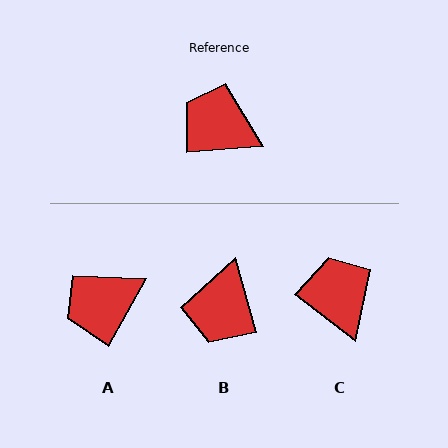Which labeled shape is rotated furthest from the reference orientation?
B, about 101 degrees away.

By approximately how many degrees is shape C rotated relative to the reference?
Approximately 42 degrees clockwise.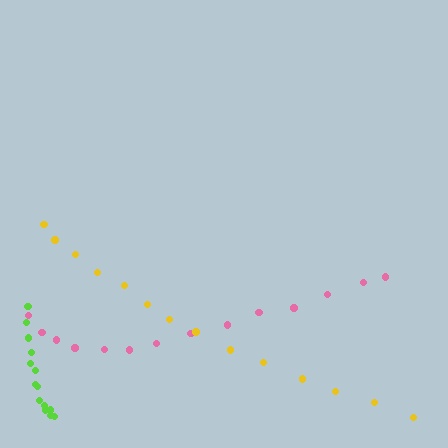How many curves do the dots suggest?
There are 3 distinct paths.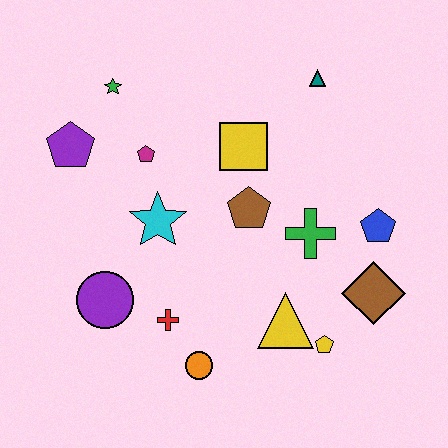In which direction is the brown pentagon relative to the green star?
The brown pentagon is to the right of the green star.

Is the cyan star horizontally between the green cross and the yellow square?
No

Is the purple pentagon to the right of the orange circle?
No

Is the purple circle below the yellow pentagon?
No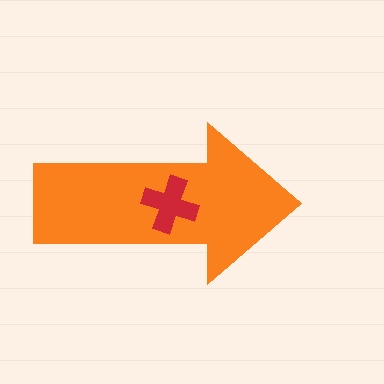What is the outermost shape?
The orange arrow.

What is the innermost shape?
The red cross.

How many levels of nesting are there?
2.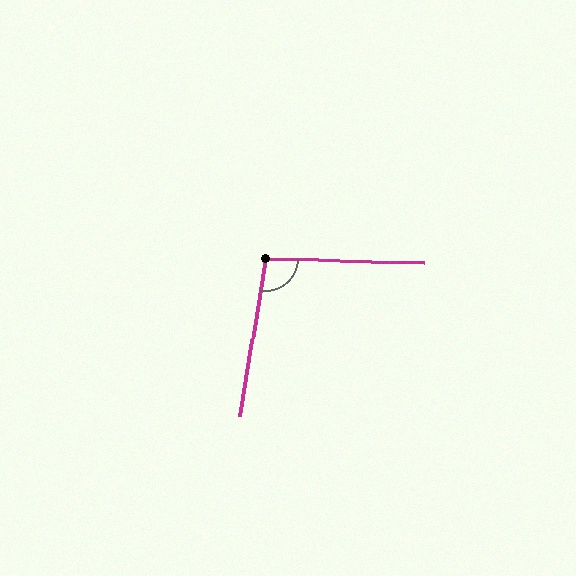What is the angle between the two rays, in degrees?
Approximately 98 degrees.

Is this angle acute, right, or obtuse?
It is obtuse.